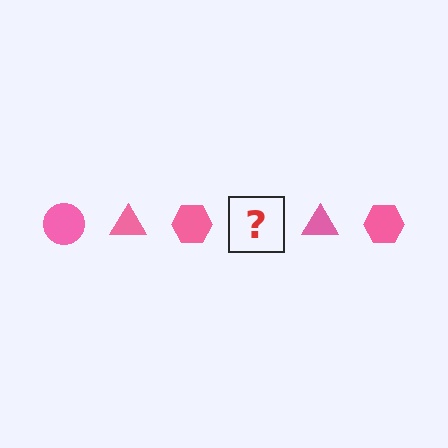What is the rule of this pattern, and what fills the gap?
The rule is that the pattern cycles through circle, triangle, hexagon shapes in pink. The gap should be filled with a pink circle.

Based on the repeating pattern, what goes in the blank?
The blank should be a pink circle.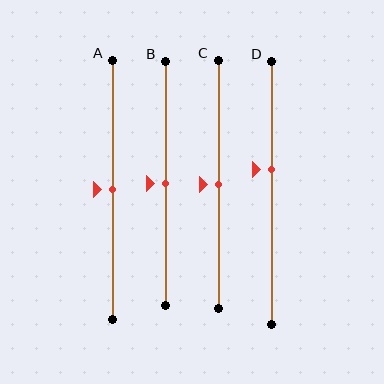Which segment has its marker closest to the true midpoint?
Segment A has its marker closest to the true midpoint.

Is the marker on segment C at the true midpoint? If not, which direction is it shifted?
Yes, the marker on segment C is at the true midpoint.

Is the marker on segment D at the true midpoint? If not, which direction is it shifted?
No, the marker on segment D is shifted upward by about 9% of the segment length.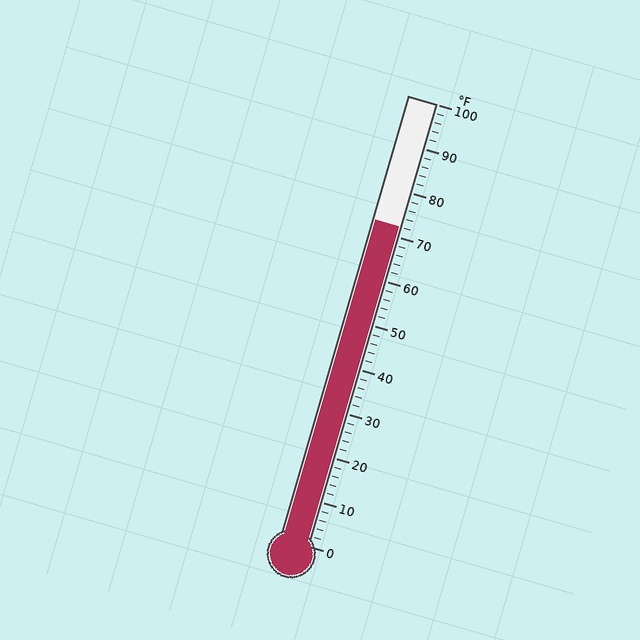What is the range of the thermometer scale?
The thermometer scale ranges from 0°F to 100°F.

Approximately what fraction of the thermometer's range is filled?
The thermometer is filled to approximately 70% of its range.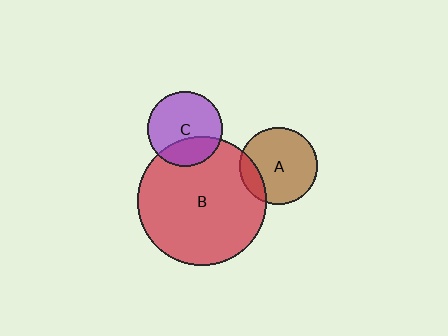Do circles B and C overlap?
Yes.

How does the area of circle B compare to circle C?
Approximately 2.9 times.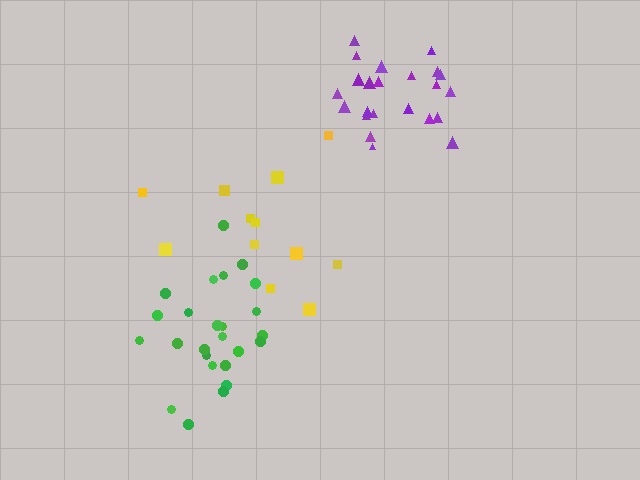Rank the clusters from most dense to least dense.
purple, green, yellow.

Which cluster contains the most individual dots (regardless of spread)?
Green (25).